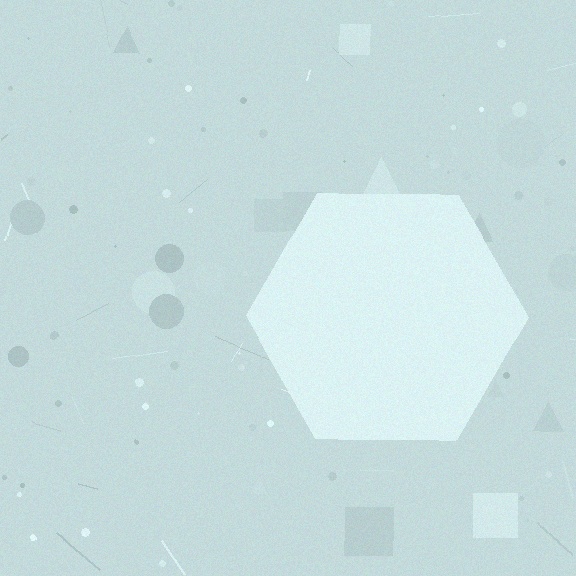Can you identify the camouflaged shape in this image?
The camouflaged shape is a hexagon.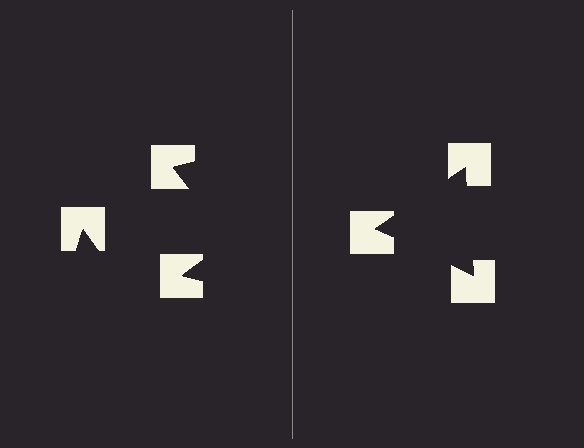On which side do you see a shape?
An illusory triangle appears on the right side. On the left side the wedge cuts are rotated, so no coherent shape forms.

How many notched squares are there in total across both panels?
6 — 3 on each side.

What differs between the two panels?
The notched squares are positioned identically on both sides; only the wedge orientations differ. On the right they align to a triangle; on the left they are misaligned.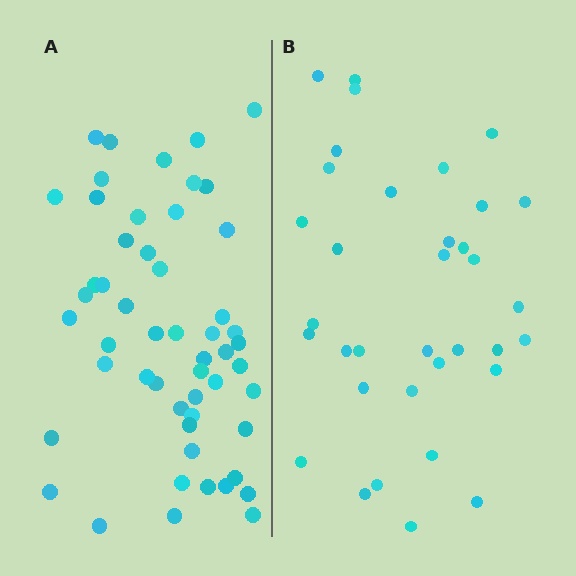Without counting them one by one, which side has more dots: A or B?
Region A (the left region) has more dots.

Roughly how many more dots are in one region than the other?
Region A has approximately 20 more dots than region B.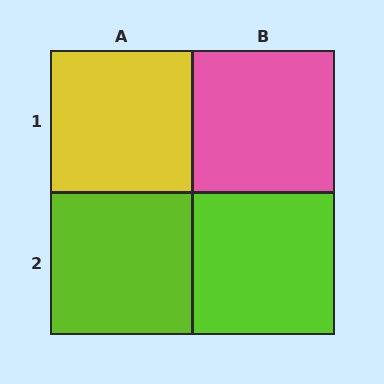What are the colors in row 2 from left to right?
Lime, lime.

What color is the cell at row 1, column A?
Yellow.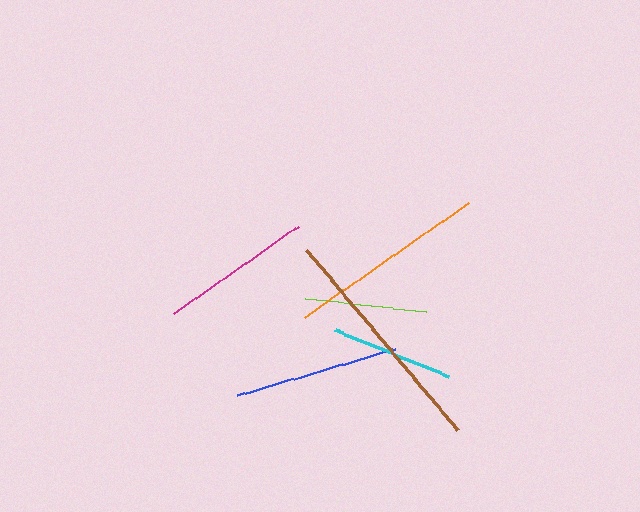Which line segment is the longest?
The brown line is the longest at approximately 235 pixels.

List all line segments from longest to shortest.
From longest to shortest: brown, orange, blue, magenta, cyan, lime.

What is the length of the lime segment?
The lime segment is approximately 121 pixels long.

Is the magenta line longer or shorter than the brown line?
The brown line is longer than the magenta line.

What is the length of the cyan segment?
The cyan segment is approximately 122 pixels long.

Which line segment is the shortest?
The lime line is the shortest at approximately 121 pixels.